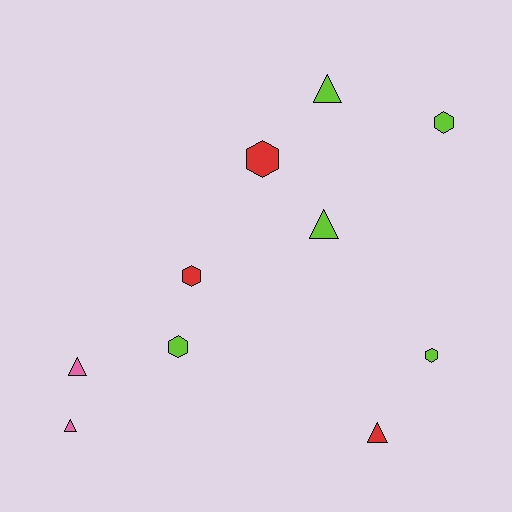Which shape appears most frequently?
Hexagon, with 5 objects.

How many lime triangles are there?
There are 2 lime triangles.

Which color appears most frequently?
Lime, with 5 objects.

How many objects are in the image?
There are 10 objects.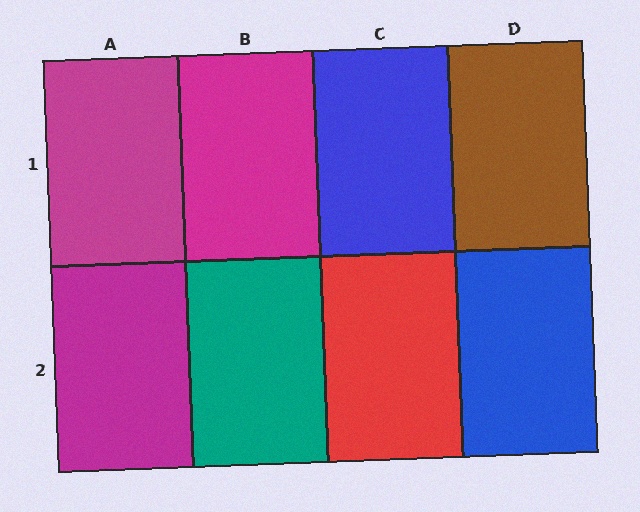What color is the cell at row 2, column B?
Teal.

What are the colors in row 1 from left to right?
Magenta, magenta, blue, brown.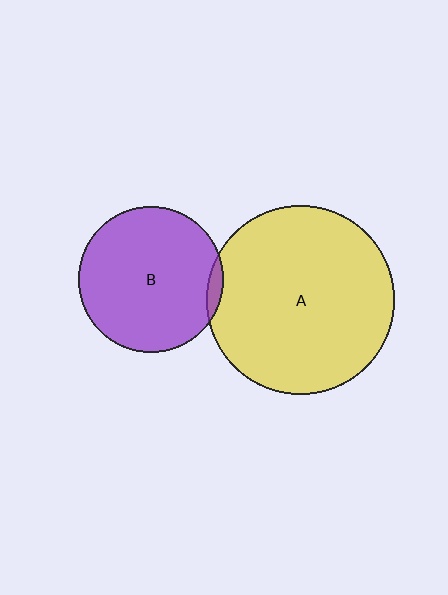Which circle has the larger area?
Circle A (yellow).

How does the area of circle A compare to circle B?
Approximately 1.7 times.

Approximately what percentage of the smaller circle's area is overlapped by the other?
Approximately 5%.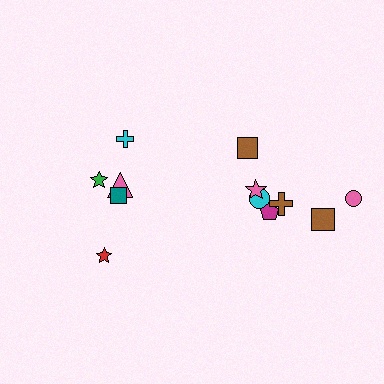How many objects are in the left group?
There are 5 objects.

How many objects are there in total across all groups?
There are 12 objects.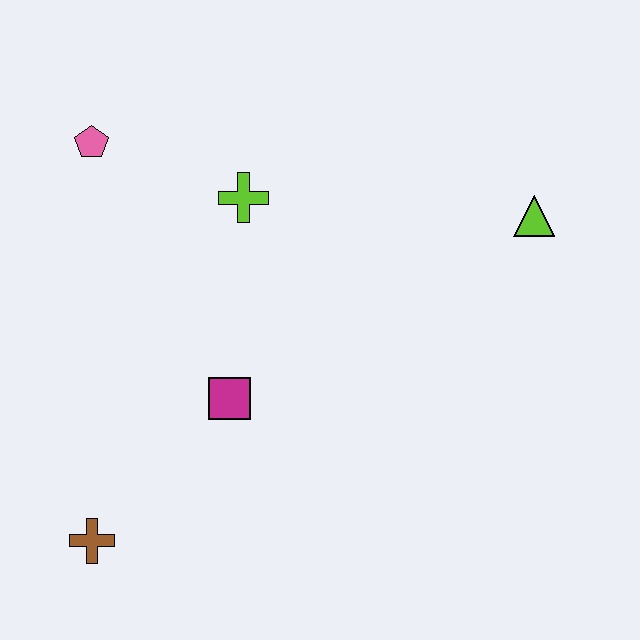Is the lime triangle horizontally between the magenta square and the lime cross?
No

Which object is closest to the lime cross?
The pink pentagon is closest to the lime cross.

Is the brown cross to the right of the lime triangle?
No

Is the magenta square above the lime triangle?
No